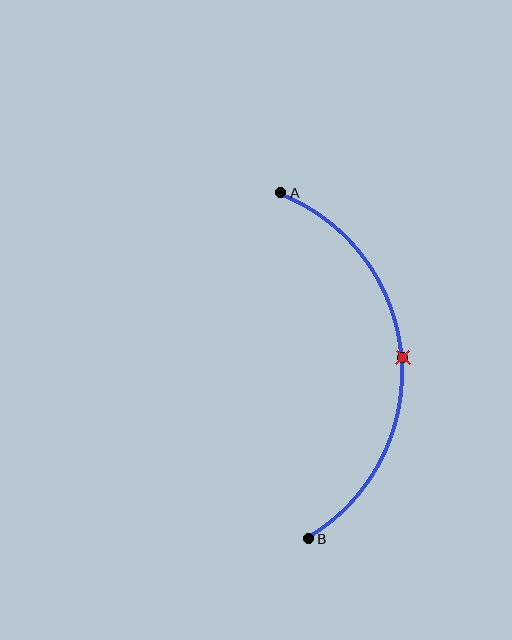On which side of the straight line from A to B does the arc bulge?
The arc bulges to the right of the straight line connecting A and B.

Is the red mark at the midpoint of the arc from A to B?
Yes. The red mark lies on the arc at equal arc-length from both A and B — it is the arc midpoint.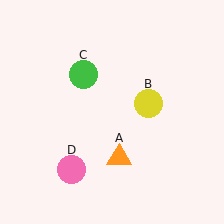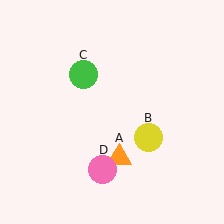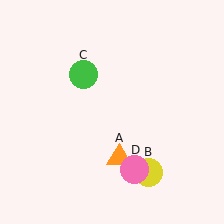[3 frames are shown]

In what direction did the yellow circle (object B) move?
The yellow circle (object B) moved down.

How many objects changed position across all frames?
2 objects changed position: yellow circle (object B), pink circle (object D).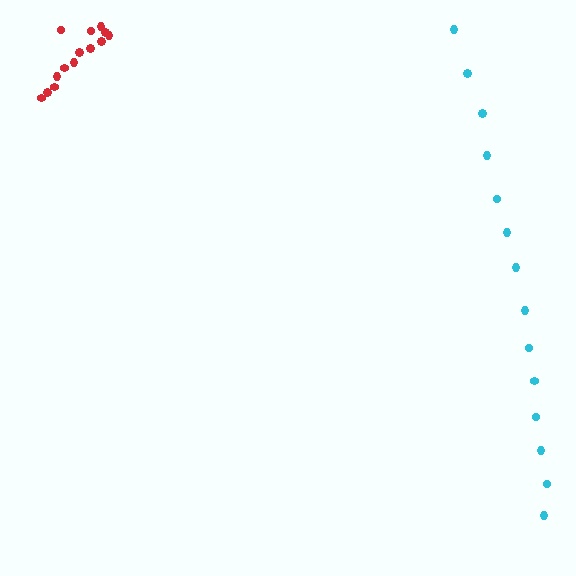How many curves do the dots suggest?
There are 2 distinct paths.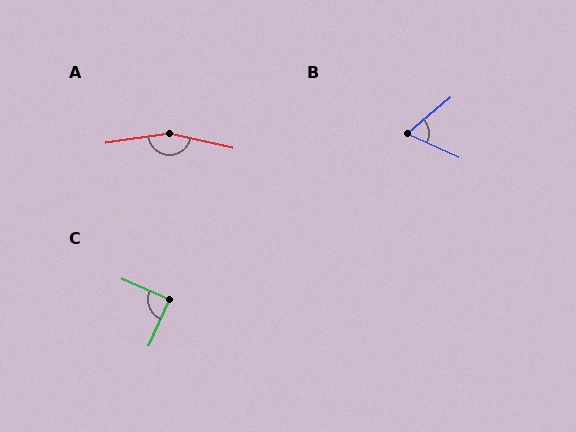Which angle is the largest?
A, at approximately 158 degrees.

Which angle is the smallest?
B, at approximately 65 degrees.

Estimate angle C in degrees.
Approximately 89 degrees.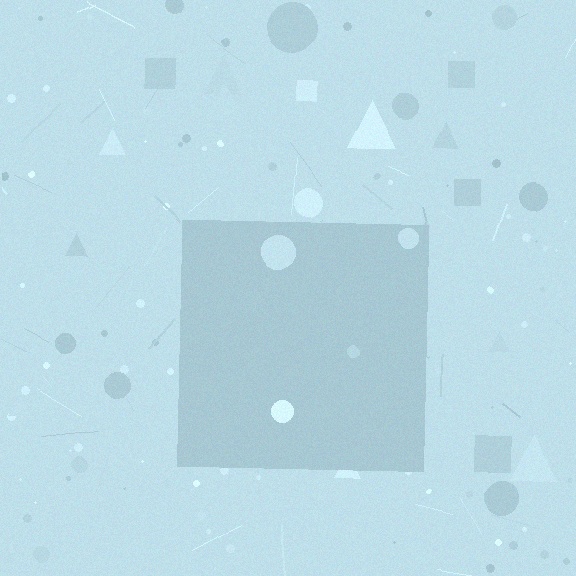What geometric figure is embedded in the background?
A square is embedded in the background.